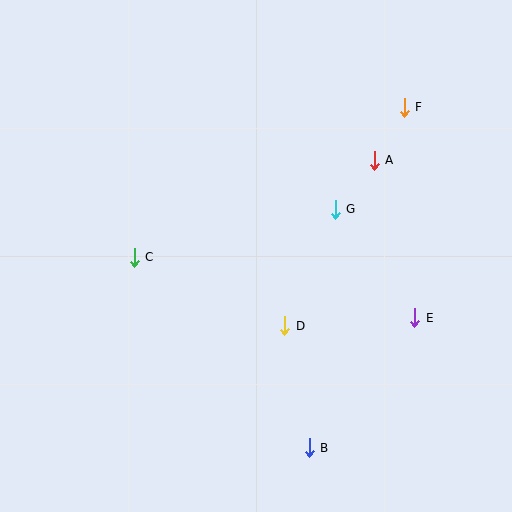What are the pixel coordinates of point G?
Point G is at (335, 209).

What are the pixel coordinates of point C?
Point C is at (134, 257).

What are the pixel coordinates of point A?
Point A is at (374, 160).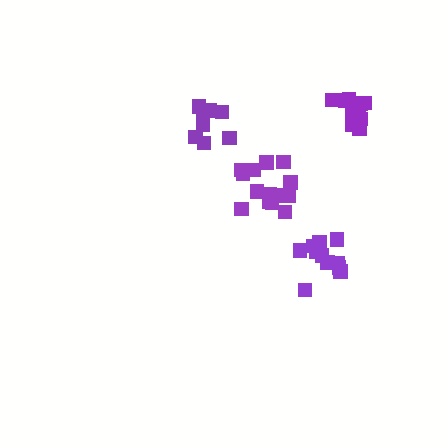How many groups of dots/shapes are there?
There are 4 groups.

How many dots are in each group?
Group 1: 11 dots, Group 2: 15 dots, Group 3: 12 dots, Group 4: 9 dots (47 total).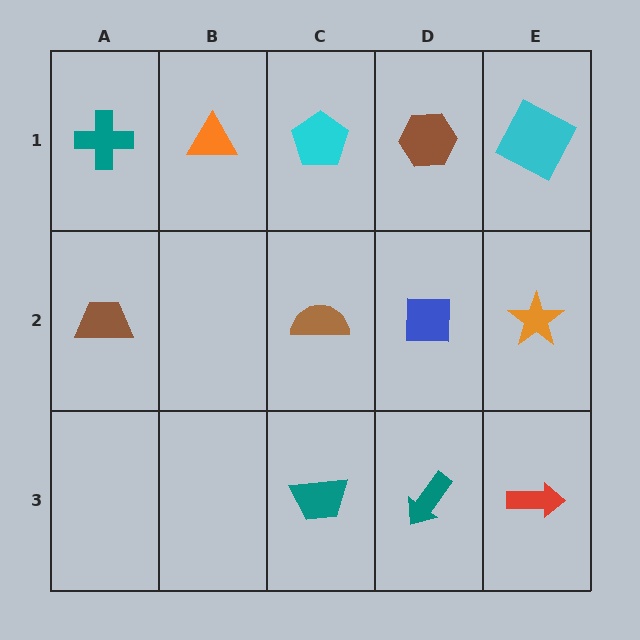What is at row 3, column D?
A teal arrow.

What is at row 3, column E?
A red arrow.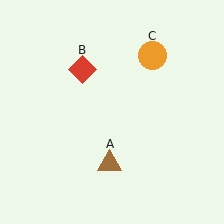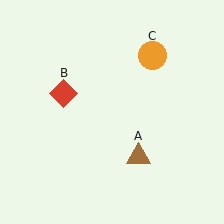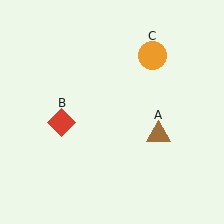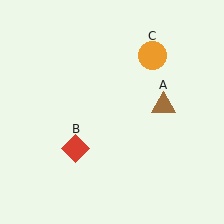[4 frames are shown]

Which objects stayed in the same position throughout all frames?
Orange circle (object C) remained stationary.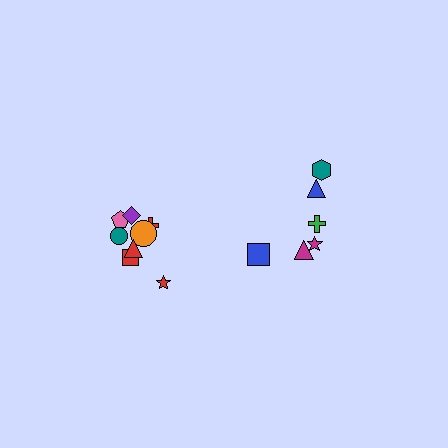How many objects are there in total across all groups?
There are 14 objects.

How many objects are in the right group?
There are 6 objects.